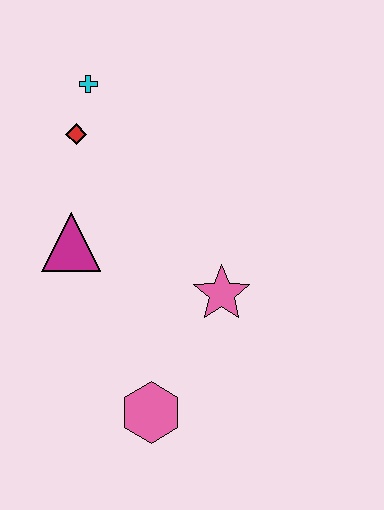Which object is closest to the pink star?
The pink hexagon is closest to the pink star.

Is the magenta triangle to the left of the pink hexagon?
Yes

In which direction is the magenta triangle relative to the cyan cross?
The magenta triangle is below the cyan cross.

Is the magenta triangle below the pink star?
No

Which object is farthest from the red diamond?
The pink hexagon is farthest from the red diamond.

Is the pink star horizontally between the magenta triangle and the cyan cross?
No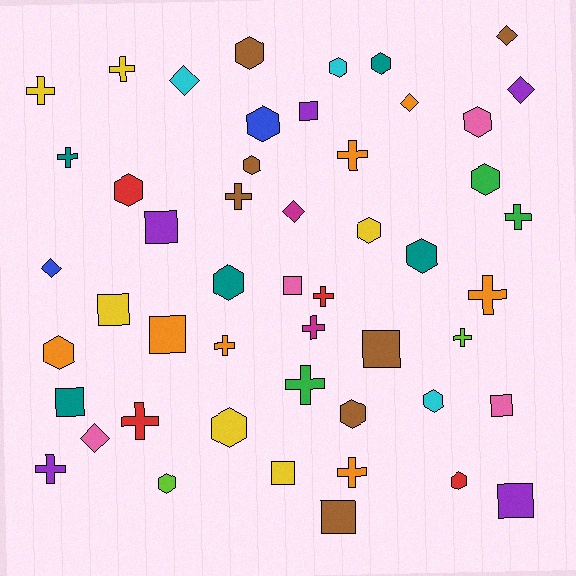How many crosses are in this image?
There are 15 crosses.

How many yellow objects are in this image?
There are 6 yellow objects.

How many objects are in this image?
There are 50 objects.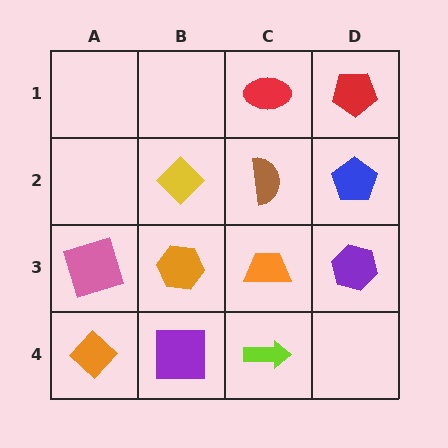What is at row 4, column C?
A lime arrow.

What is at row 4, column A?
An orange diamond.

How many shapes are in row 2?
3 shapes.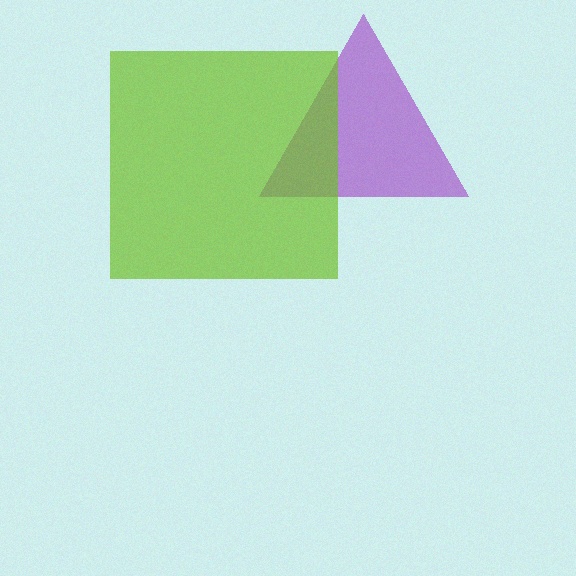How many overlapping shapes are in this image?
There are 2 overlapping shapes in the image.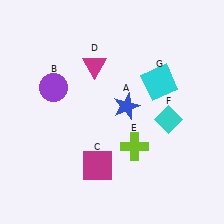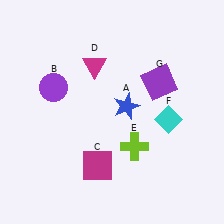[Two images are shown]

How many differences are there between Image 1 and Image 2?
There is 1 difference between the two images.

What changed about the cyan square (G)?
In Image 1, G is cyan. In Image 2, it changed to purple.